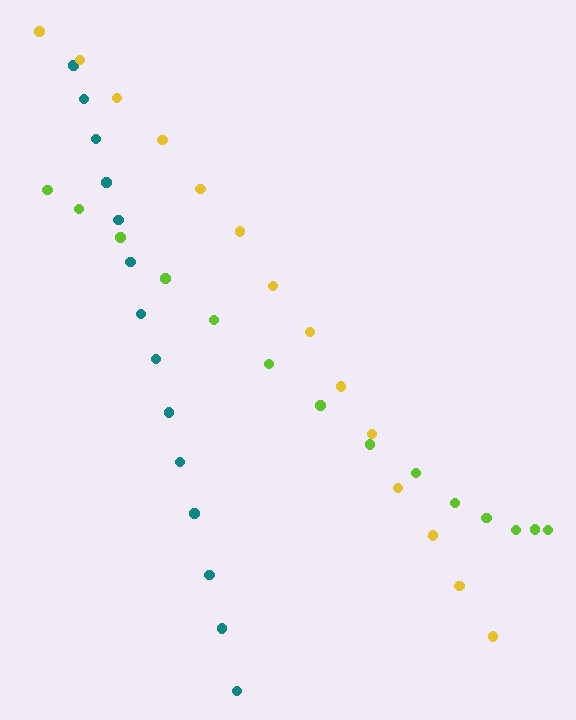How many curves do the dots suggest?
There are 3 distinct paths.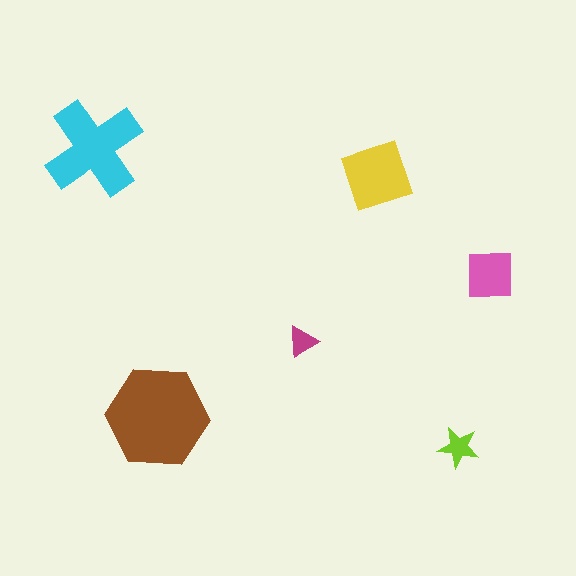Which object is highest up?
The cyan cross is topmost.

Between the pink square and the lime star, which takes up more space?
The pink square.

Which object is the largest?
The brown hexagon.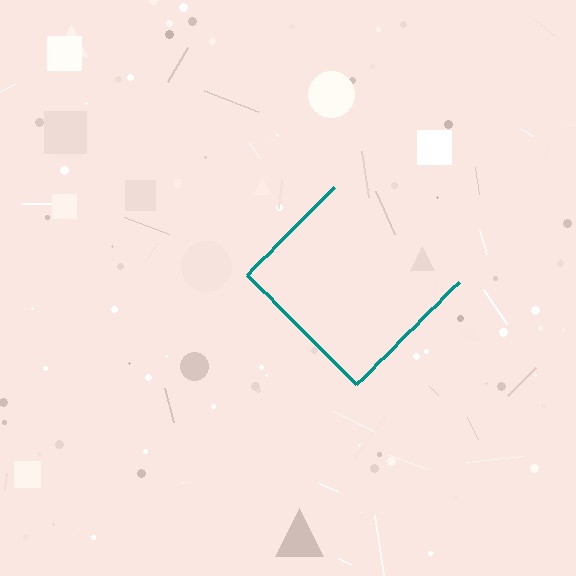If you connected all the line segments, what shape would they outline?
They would outline a diamond.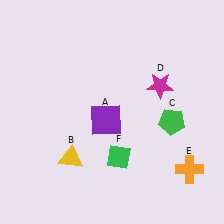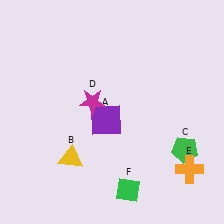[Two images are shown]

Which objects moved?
The objects that moved are: the green pentagon (C), the magenta star (D), the green diamond (F).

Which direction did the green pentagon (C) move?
The green pentagon (C) moved down.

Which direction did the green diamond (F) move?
The green diamond (F) moved down.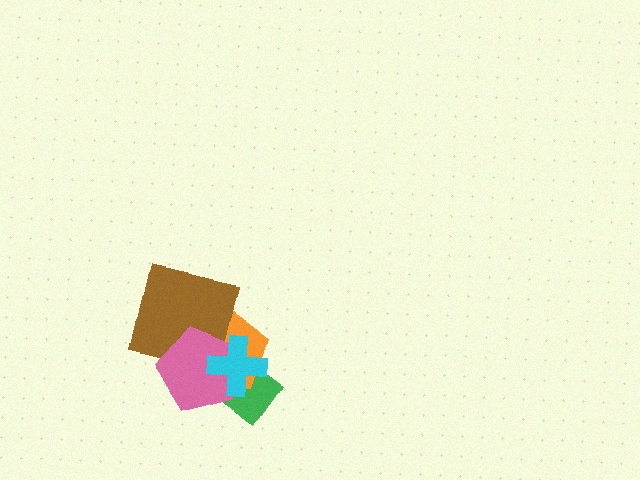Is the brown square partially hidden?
Yes, it is partially covered by another shape.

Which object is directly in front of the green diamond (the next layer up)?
The orange pentagon is directly in front of the green diamond.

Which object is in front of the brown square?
The pink pentagon is in front of the brown square.